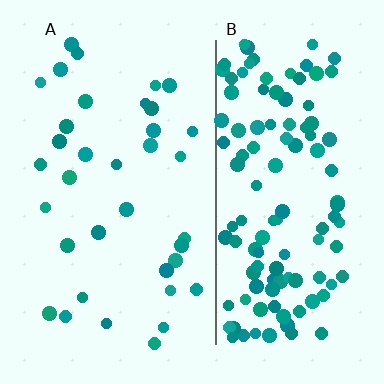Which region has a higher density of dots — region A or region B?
B (the right).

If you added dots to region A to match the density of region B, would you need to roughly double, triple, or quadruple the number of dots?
Approximately quadruple.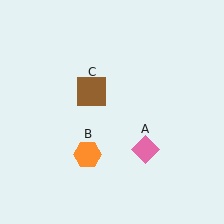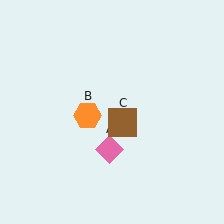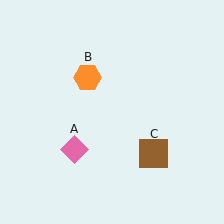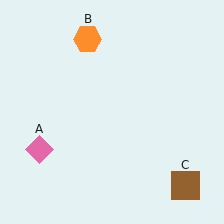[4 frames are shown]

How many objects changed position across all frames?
3 objects changed position: pink diamond (object A), orange hexagon (object B), brown square (object C).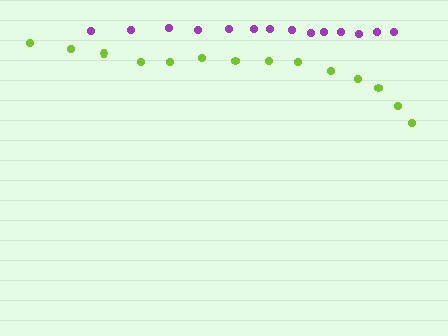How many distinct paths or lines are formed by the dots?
There are 2 distinct paths.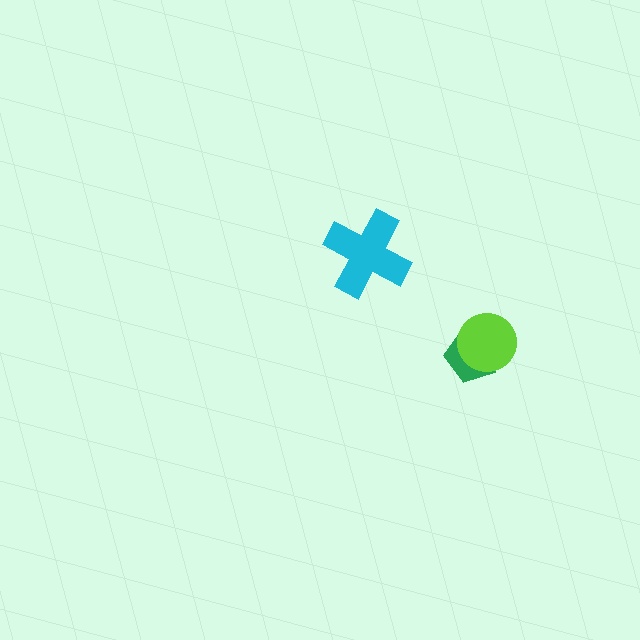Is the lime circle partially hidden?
No, no other shape covers it.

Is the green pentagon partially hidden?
Yes, it is partially covered by another shape.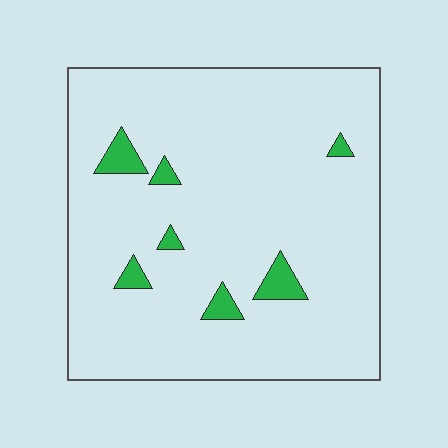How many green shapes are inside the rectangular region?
7.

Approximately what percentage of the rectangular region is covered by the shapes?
Approximately 5%.